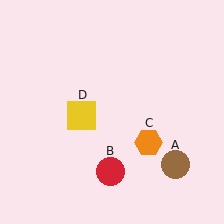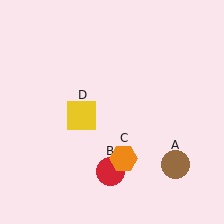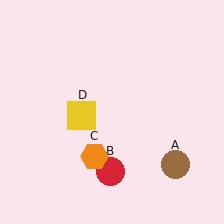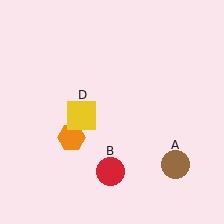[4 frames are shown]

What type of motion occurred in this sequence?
The orange hexagon (object C) rotated clockwise around the center of the scene.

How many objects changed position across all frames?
1 object changed position: orange hexagon (object C).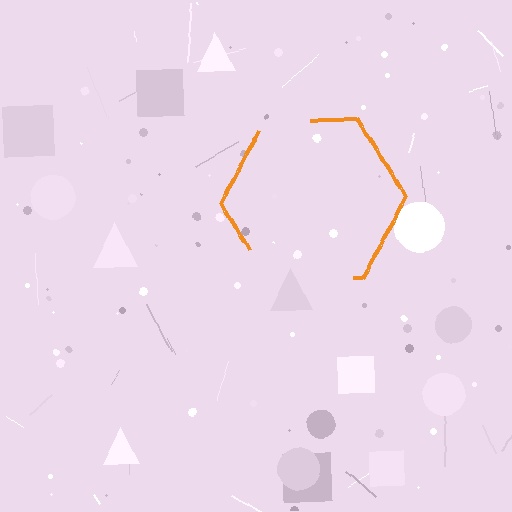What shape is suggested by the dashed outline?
The dashed outline suggests a hexagon.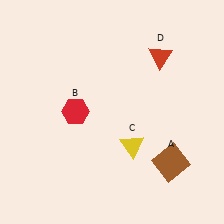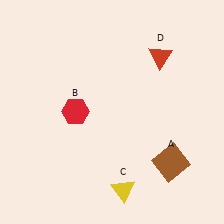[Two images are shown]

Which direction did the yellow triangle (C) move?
The yellow triangle (C) moved down.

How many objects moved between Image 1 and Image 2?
1 object moved between the two images.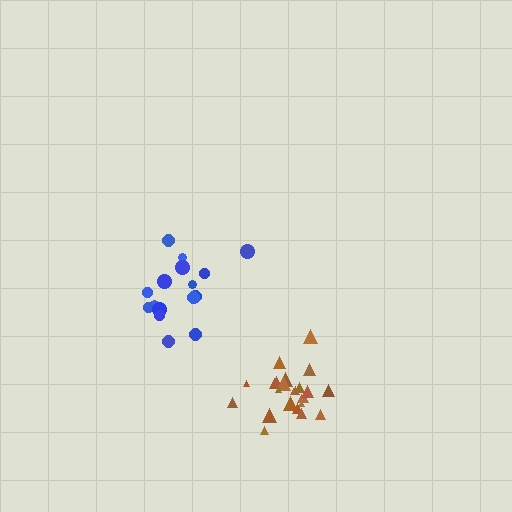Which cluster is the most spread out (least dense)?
Blue.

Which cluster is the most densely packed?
Brown.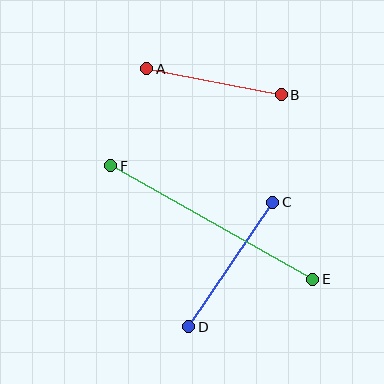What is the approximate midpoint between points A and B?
The midpoint is at approximately (214, 82) pixels.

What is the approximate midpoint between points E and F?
The midpoint is at approximately (212, 222) pixels.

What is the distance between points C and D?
The distance is approximately 150 pixels.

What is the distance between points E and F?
The distance is approximately 232 pixels.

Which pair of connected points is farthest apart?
Points E and F are farthest apart.